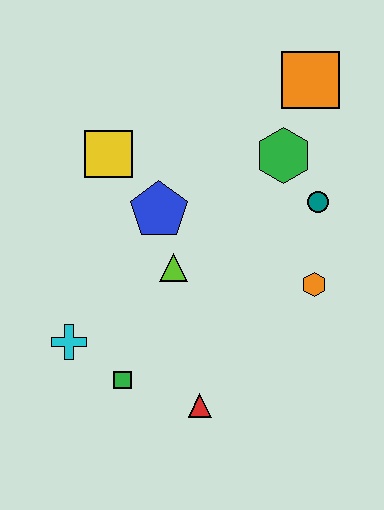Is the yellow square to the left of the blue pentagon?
Yes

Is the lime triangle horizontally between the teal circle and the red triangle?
No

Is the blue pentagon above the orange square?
No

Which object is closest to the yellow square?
The blue pentagon is closest to the yellow square.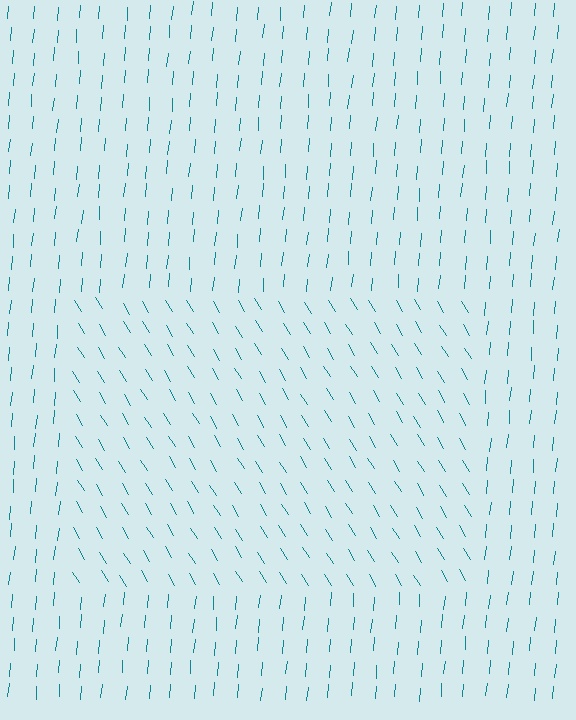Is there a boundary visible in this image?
Yes, there is a texture boundary formed by a change in line orientation.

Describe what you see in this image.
The image is filled with small teal line segments. A rectangle region in the image has lines oriented differently from the surrounding lines, creating a visible texture boundary.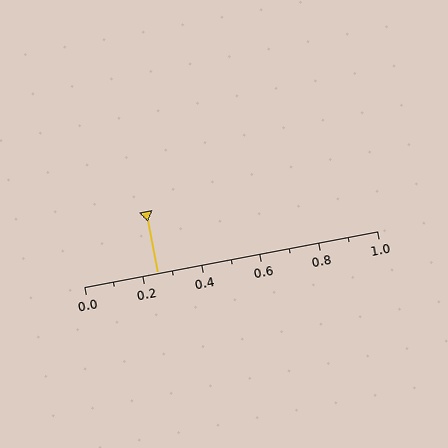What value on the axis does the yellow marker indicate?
The marker indicates approximately 0.25.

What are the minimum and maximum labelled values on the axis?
The axis runs from 0.0 to 1.0.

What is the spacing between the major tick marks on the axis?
The major ticks are spaced 0.2 apart.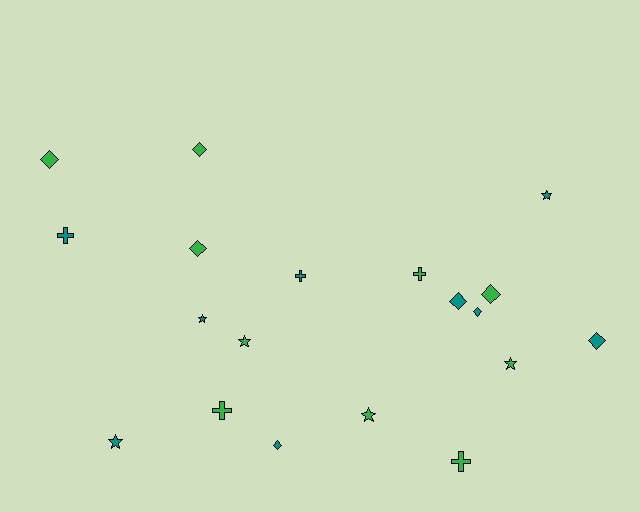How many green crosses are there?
There are 3 green crosses.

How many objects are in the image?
There are 19 objects.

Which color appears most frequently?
Green, with 10 objects.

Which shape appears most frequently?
Diamond, with 8 objects.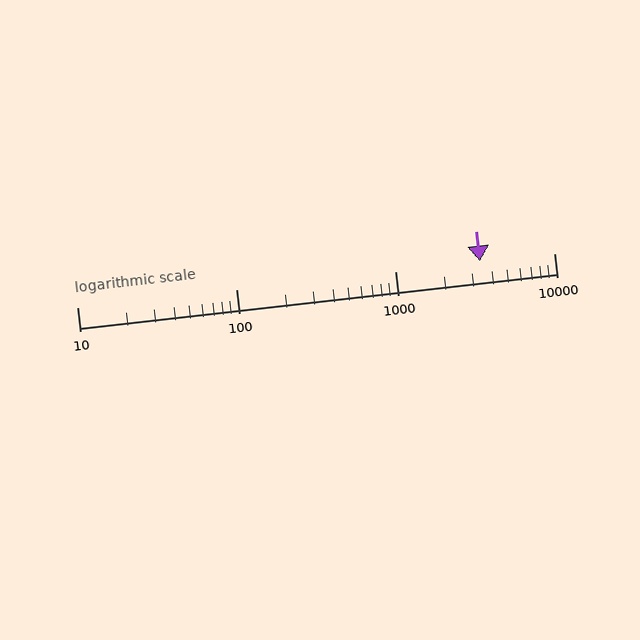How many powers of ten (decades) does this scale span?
The scale spans 3 decades, from 10 to 10000.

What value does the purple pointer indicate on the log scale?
The pointer indicates approximately 3400.